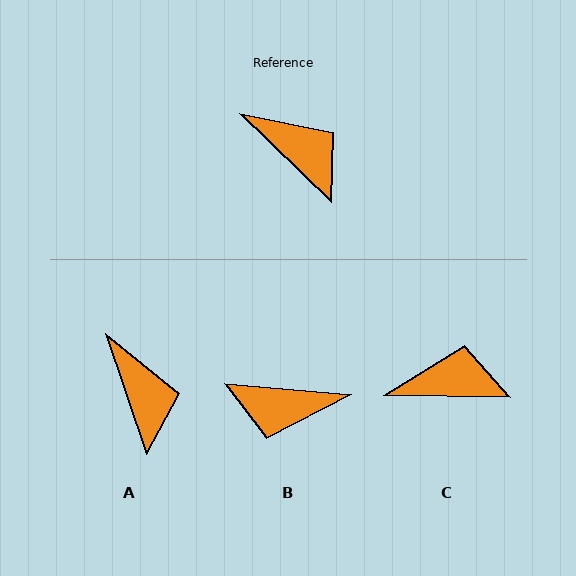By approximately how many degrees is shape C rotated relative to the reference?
Approximately 43 degrees counter-clockwise.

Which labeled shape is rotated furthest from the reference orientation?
B, about 141 degrees away.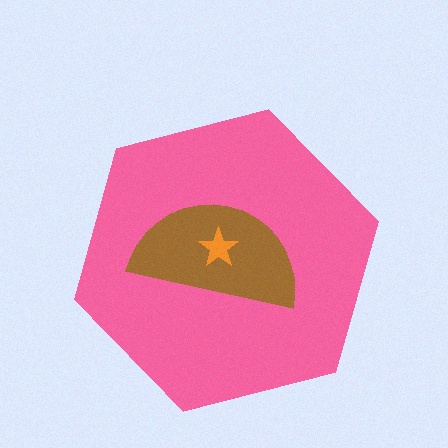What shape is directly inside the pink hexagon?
The brown semicircle.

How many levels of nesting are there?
3.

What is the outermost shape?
The pink hexagon.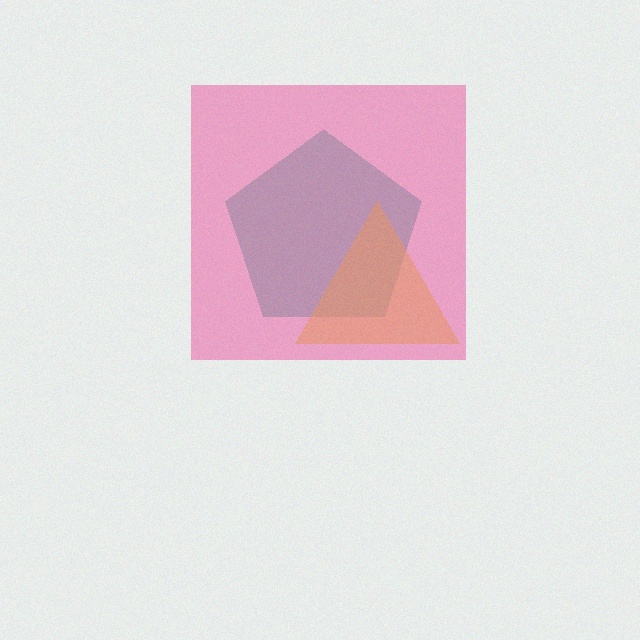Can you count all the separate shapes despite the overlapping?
Yes, there are 3 separate shapes.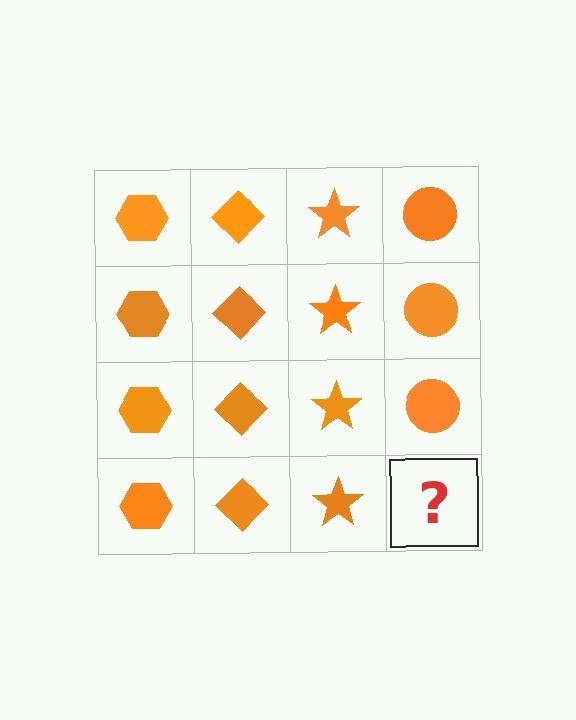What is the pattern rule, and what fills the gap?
The rule is that each column has a consistent shape. The gap should be filled with an orange circle.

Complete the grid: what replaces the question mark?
The question mark should be replaced with an orange circle.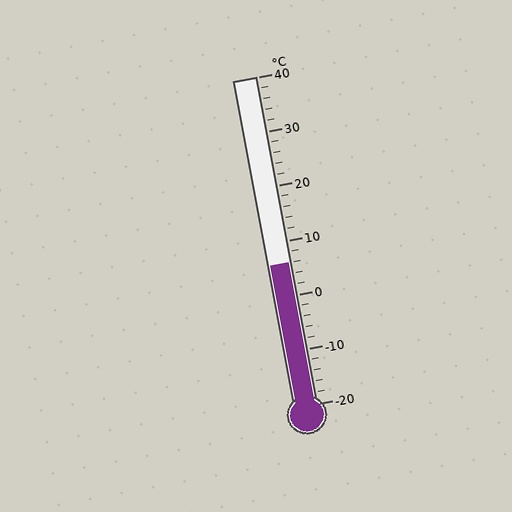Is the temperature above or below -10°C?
The temperature is above -10°C.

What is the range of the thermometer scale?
The thermometer scale ranges from -20°C to 40°C.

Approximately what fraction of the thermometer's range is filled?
The thermometer is filled to approximately 45% of its range.